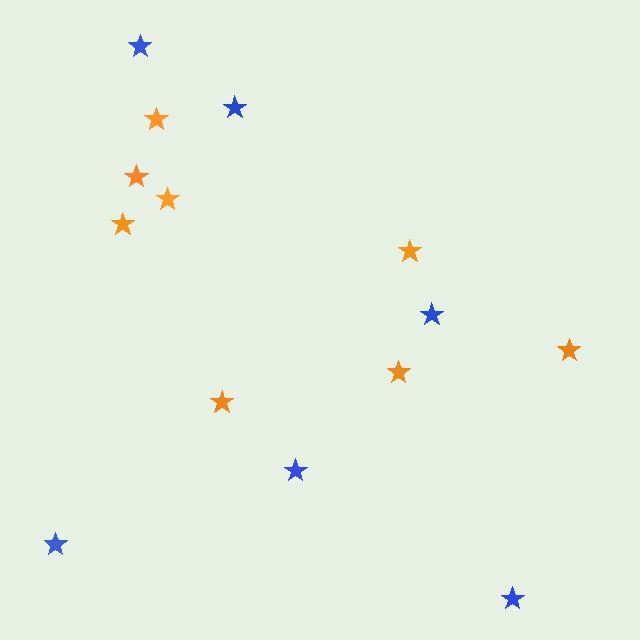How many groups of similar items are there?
There are 2 groups: one group of blue stars (6) and one group of orange stars (8).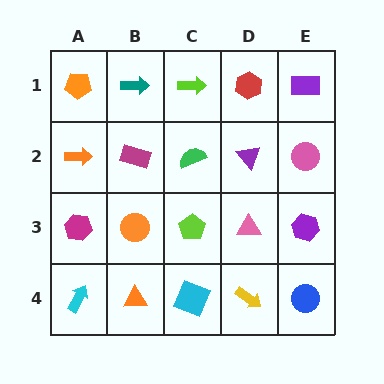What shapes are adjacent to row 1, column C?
A green semicircle (row 2, column C), a teal arrow (row 1, column B), a red hexagon (row 1, column D).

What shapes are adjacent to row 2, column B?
A teal arrow (row 1, column B), an orange circle (row 3, column B), an orange arrow (row 2, column A), a green semicircle (row 2, column C).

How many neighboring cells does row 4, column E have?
2.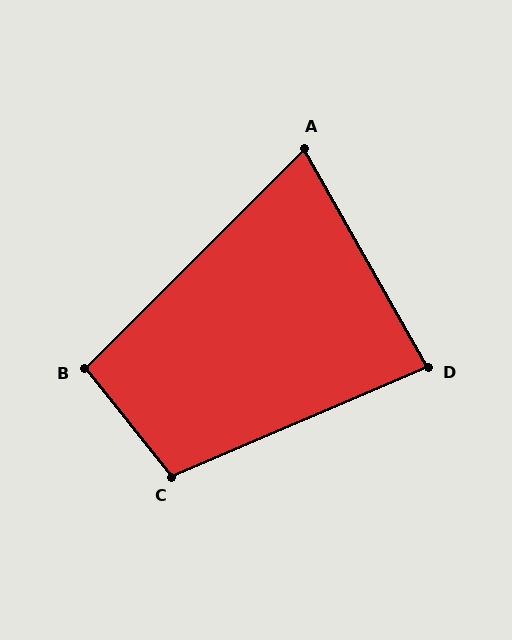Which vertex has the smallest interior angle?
A, at approximately 74 degrees.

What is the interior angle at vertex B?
Approximately 96 degrees (obtuse).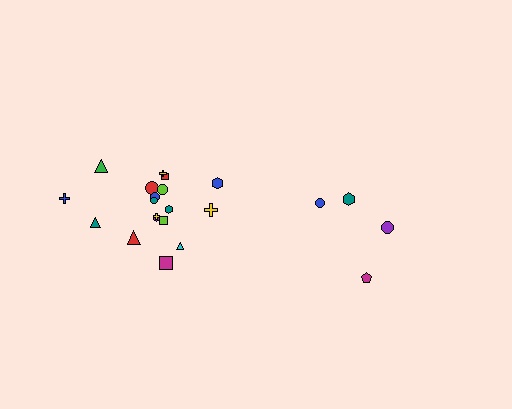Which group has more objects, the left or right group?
The left group.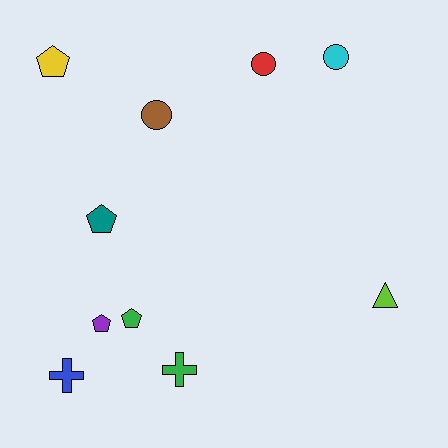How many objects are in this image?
There are 10 objects.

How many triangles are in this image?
There is 1 triangle.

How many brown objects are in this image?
There is 1 brown object.